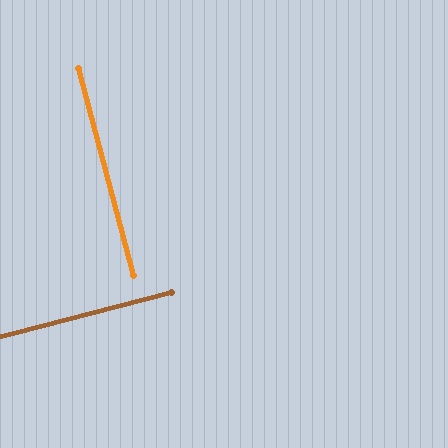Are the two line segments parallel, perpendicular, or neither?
Perpendicular — they meet at approximately 90°.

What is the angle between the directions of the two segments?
Approximately 90 degrees.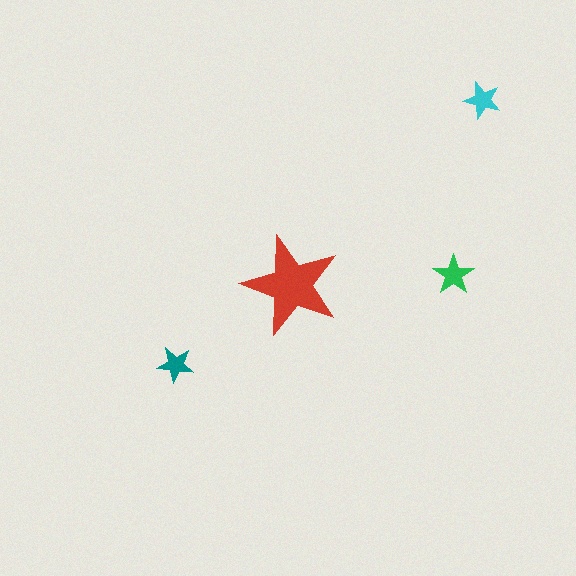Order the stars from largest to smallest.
the red one, the green one, the cyan one, the teal one.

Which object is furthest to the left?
The teal star is leftmost.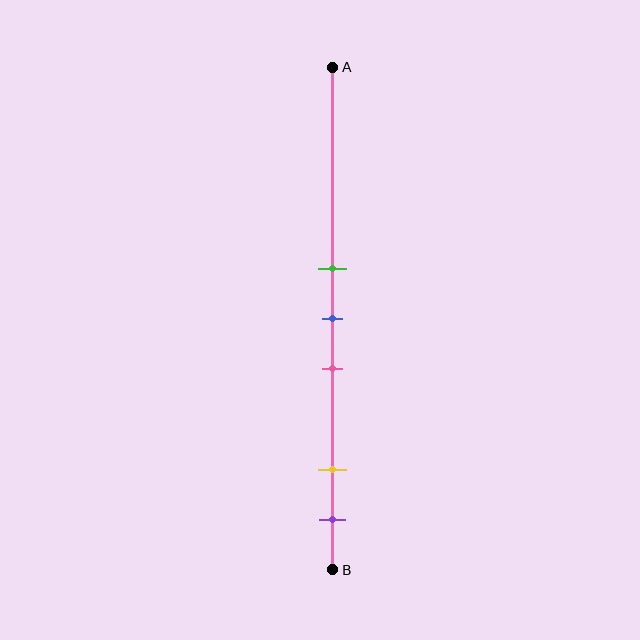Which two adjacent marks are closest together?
The green and blue marks are the closest adjacent pair.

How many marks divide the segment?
There are 5 marks dividing the segment.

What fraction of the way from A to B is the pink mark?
The pink mark is approximately 60% (0.6) of the way from A to B.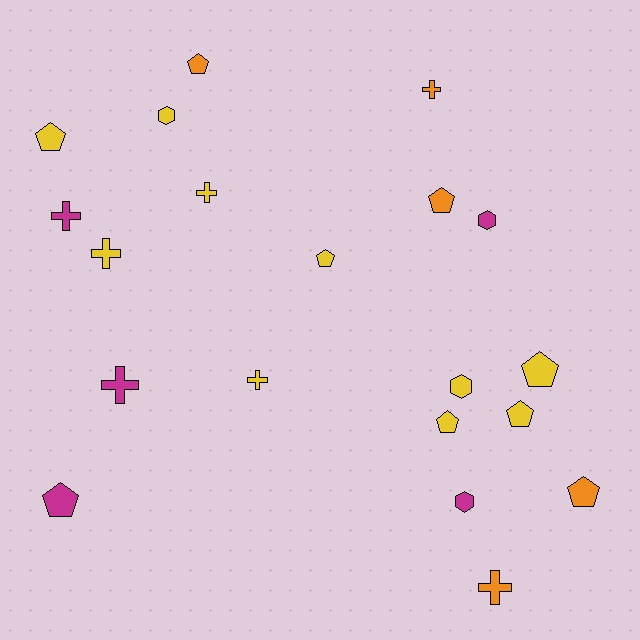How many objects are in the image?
There are 20 objects.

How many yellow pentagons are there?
There are 5 yellow pentagons.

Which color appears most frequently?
Yellow, with 10 objects.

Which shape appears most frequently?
Pentagon, with 9 objects.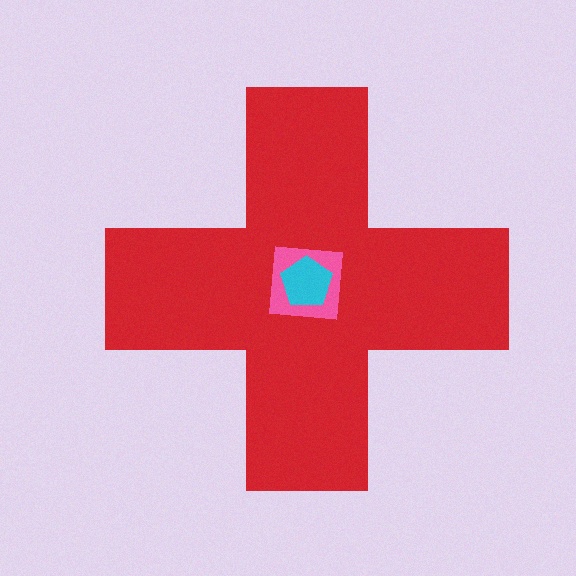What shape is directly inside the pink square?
The cyan pentagon.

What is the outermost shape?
The red cross.